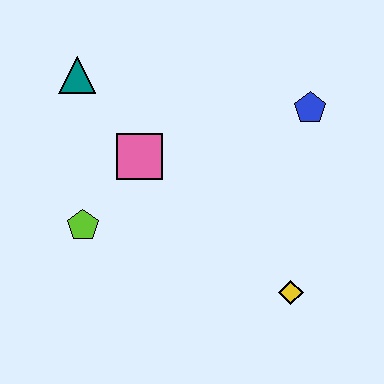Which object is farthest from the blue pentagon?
The lime pentagon is farthest from the blue pentagon.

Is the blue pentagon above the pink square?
Yes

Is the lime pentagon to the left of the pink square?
Yes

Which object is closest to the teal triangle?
The pink square is closest to the teal triangle.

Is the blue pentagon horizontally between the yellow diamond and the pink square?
No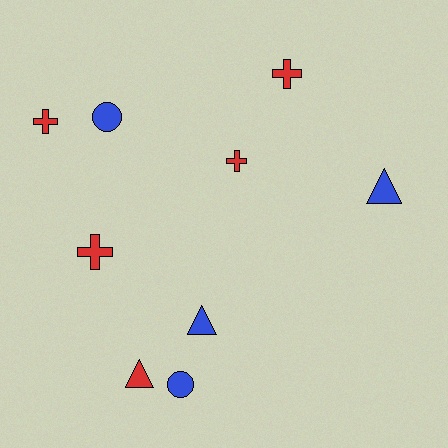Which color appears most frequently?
Red, with 5 objects.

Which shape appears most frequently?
Cross, with 4 objects.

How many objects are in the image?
There are 9 objects.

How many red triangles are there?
There is 1 red triangle.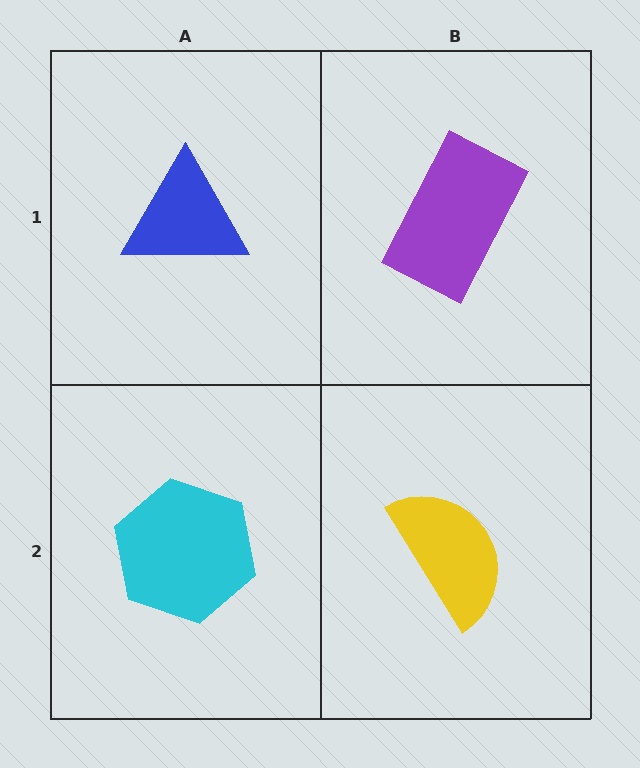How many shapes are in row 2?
2 shapes.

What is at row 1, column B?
A purple rectangle.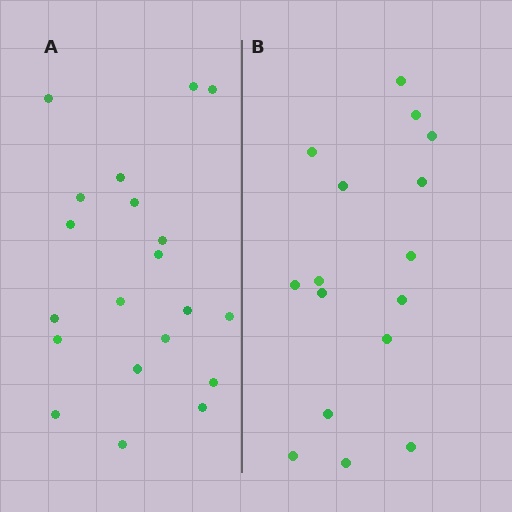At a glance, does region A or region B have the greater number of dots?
Region A (the left region) has more dots.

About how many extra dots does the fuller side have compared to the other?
Region A has about 4 more dots than region B.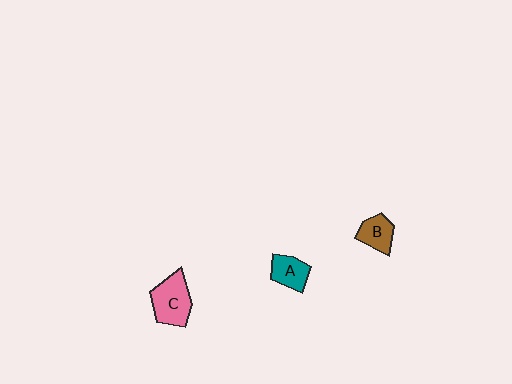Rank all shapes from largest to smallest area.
From largest to smallest: C (pink), A (teal), B (brown).